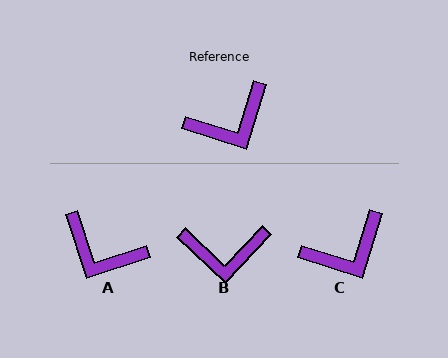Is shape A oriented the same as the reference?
No, it is off by about 55 degrees.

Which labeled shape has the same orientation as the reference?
C.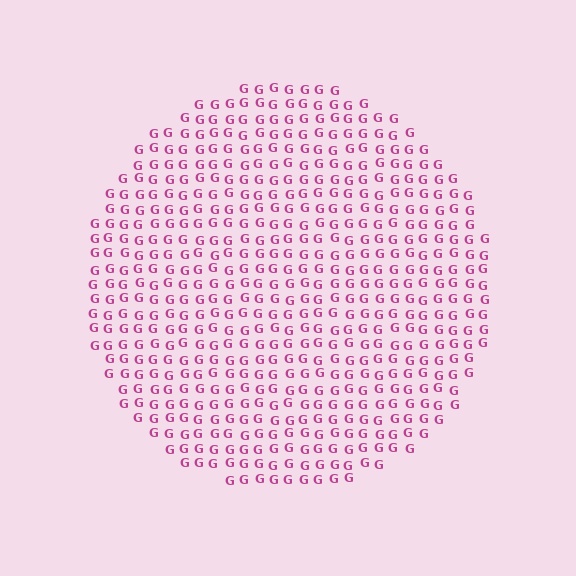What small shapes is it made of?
It is made of small letter G's.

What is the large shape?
The large shape is a circle.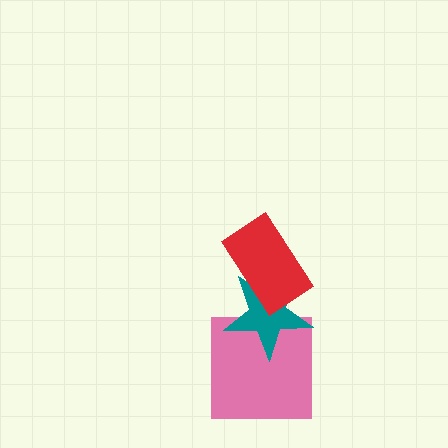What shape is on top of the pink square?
The teal star is on top of the pink square.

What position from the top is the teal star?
The teal star is 2nd from the top.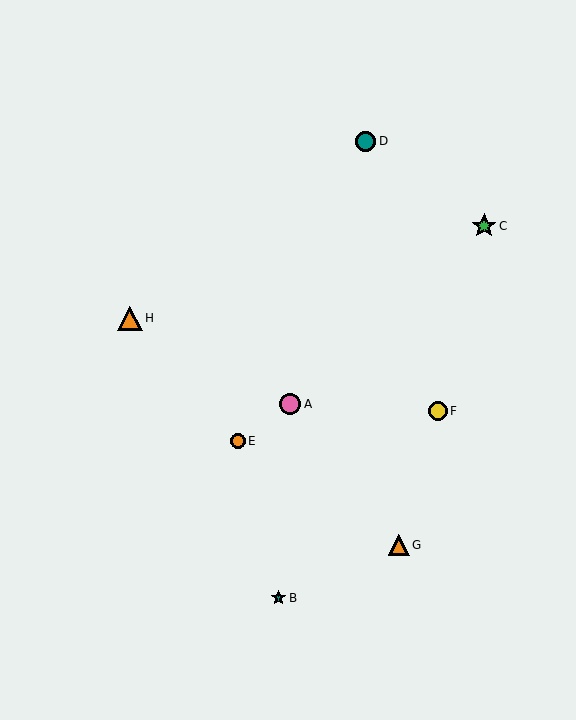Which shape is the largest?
The orange triangle (labeled H) is the largest.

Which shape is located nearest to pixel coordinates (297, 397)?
The pink circle (labeled A) at (290, 404) is nearest to that location.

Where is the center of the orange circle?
The center of the orange circle is at (238, 441).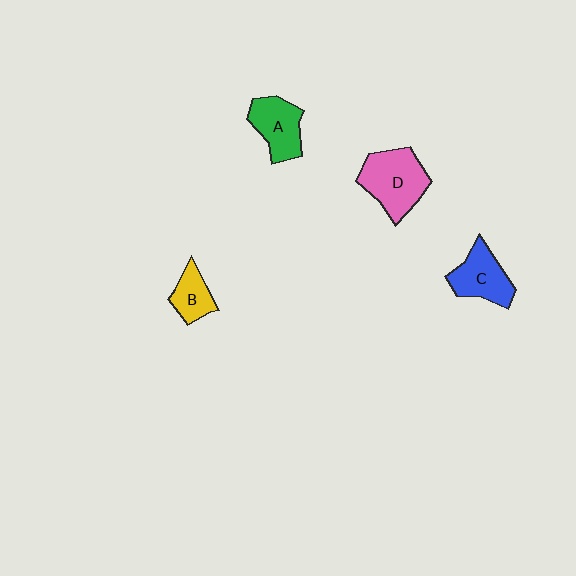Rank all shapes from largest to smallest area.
From largest to smallest: D (pink), C (blue), A (green), B (yellow).